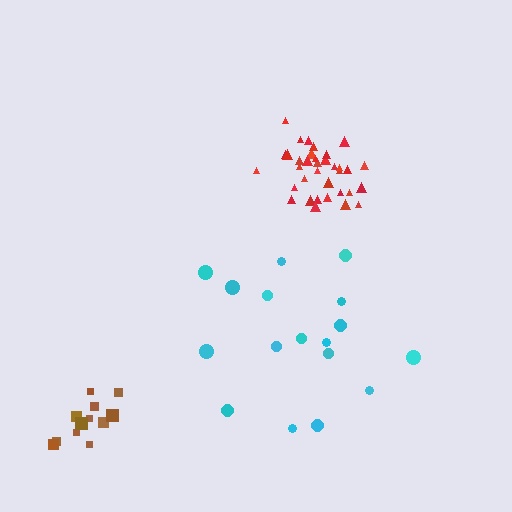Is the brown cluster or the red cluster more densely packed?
Red.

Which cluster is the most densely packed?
Red.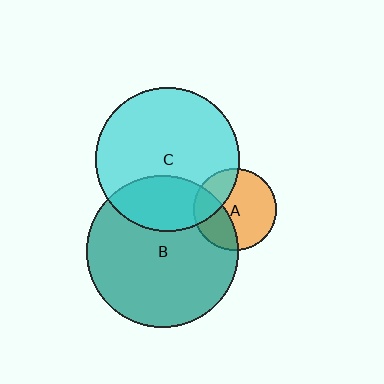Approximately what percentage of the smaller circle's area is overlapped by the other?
Approximately 25%.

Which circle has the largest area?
Circle B (teal).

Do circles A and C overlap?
Yes.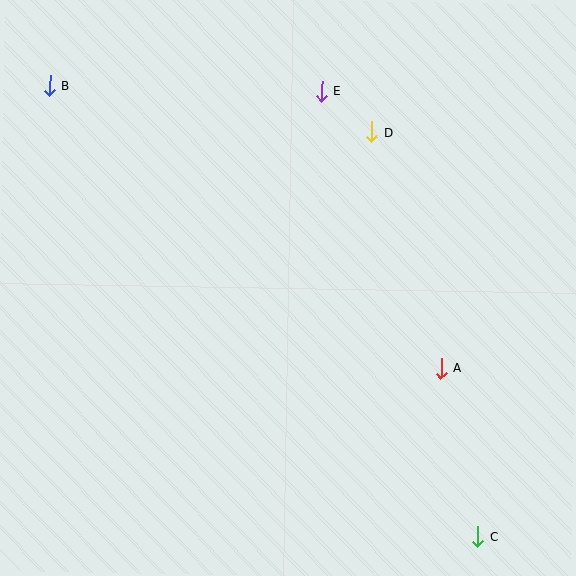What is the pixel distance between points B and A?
The distance between B and A is 483 pixels.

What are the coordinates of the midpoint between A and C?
The midpoint between A and C is at (459, 452).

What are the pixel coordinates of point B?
Point B is at (50, 86).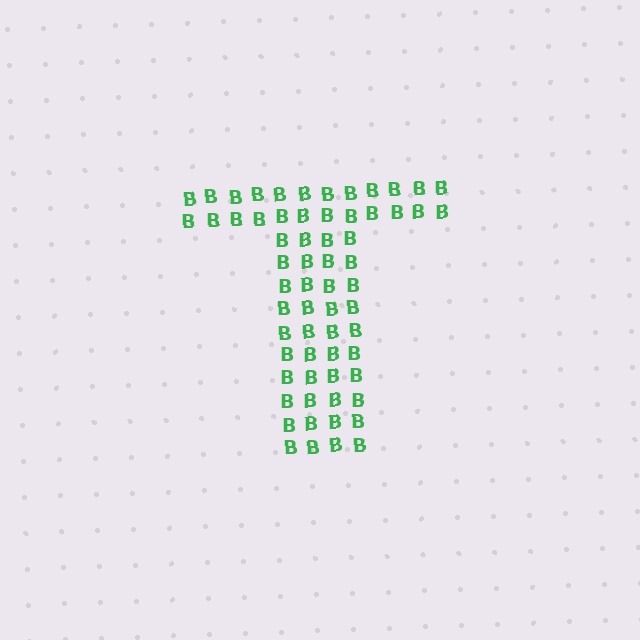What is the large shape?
The large shape is the letter T.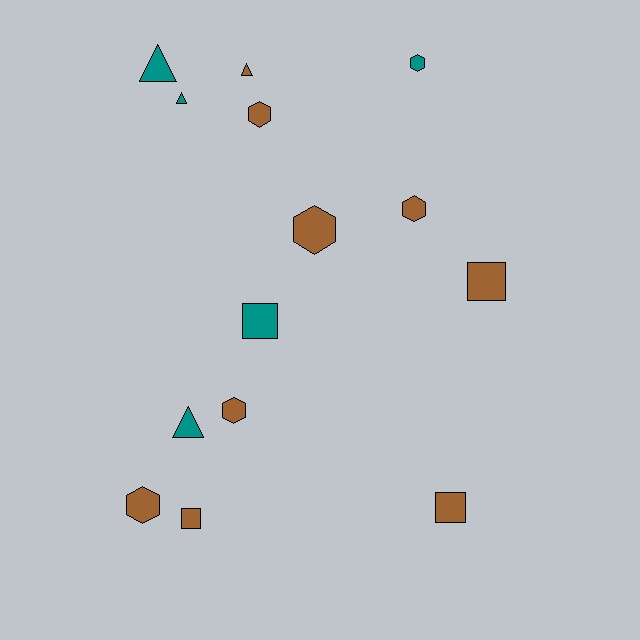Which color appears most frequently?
Brown, with 9 objects.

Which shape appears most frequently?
Hexagon, with 6 objects.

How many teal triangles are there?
There are 3 teal triangles.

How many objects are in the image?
There are 14 objects.